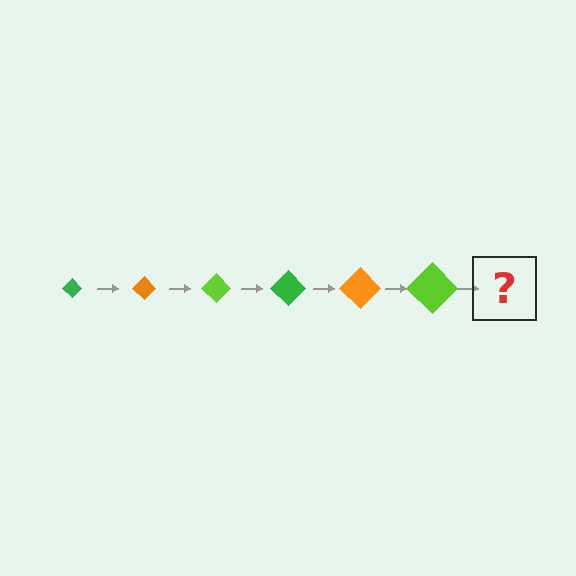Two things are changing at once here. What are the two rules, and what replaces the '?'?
The two rules are that the diamond grows larger each step and the color cycles through green, orange, and lime. The '?' should be a green diamond, larger than the previous one.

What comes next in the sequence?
The next element should be a green diamond, larger than the previous one.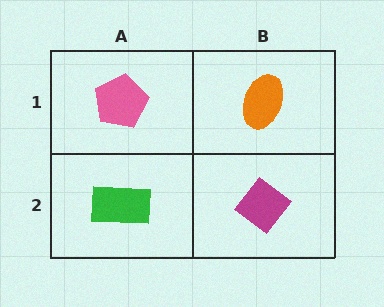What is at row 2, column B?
A magenta diamond.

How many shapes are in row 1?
2 shapes.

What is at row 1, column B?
An orange ellipse.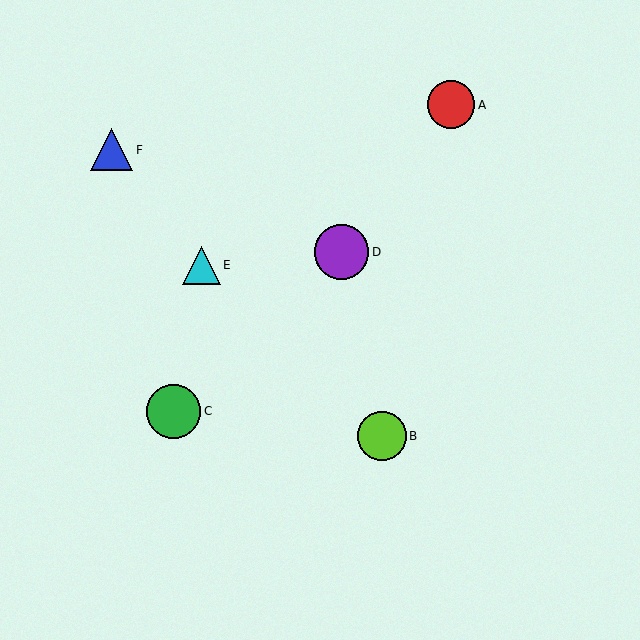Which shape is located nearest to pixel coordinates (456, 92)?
The red circle (labeled A) at (451, 105) is nearest to that location.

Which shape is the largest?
The purple circle (labeled D) is the largest.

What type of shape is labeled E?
Shape E is a cyan triangle.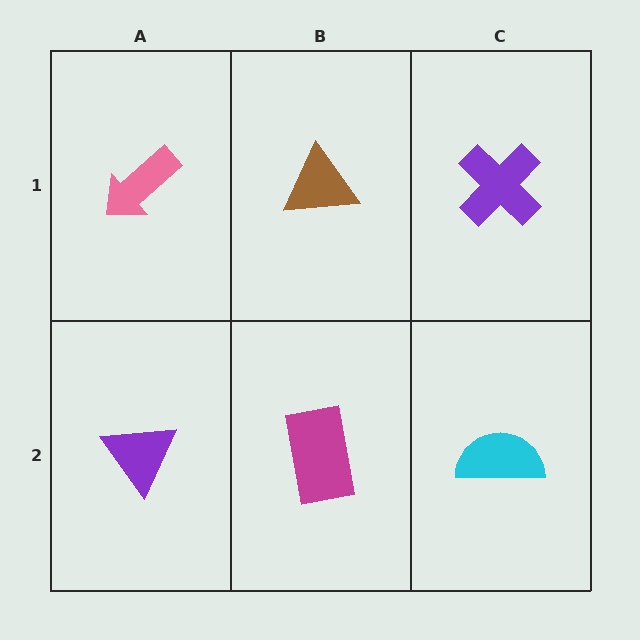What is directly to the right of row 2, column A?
A magenta rectangle.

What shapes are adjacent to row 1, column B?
A magenta rectangle (row 2, column B), a pink arrow (row 1, column A), a purple cross (row 1, column C).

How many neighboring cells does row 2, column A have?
2.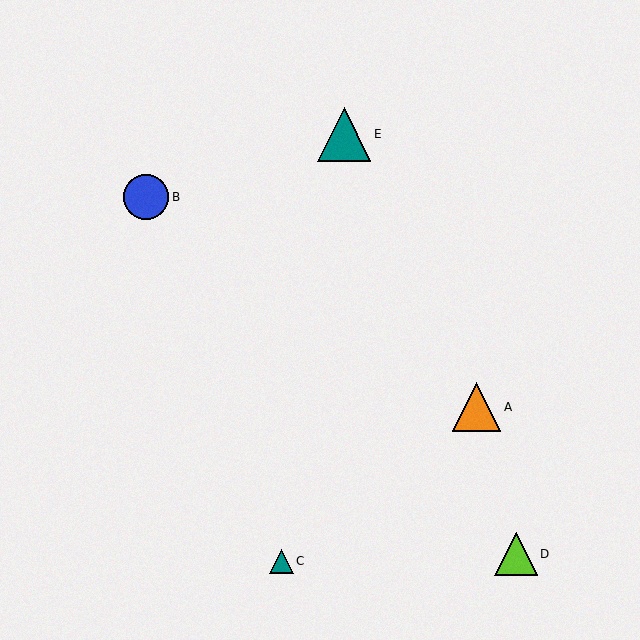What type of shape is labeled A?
Shape A is an orange triangle.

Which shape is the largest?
The teal triangle (labeled E) is the largest.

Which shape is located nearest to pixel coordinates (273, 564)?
The teal triangle (labeled C) at (281, 561) is nearest to that location.